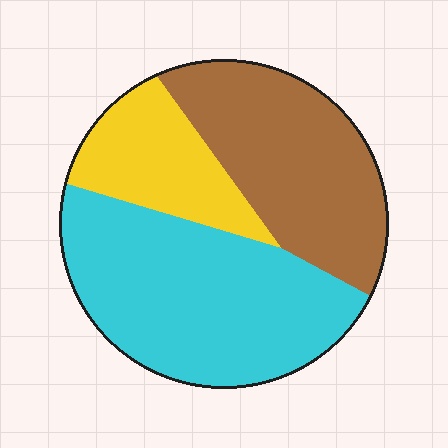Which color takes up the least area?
Yellow, at roughly 20%.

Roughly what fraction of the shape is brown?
Brown takes up about one third (1/3) of the shape.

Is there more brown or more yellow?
Brown.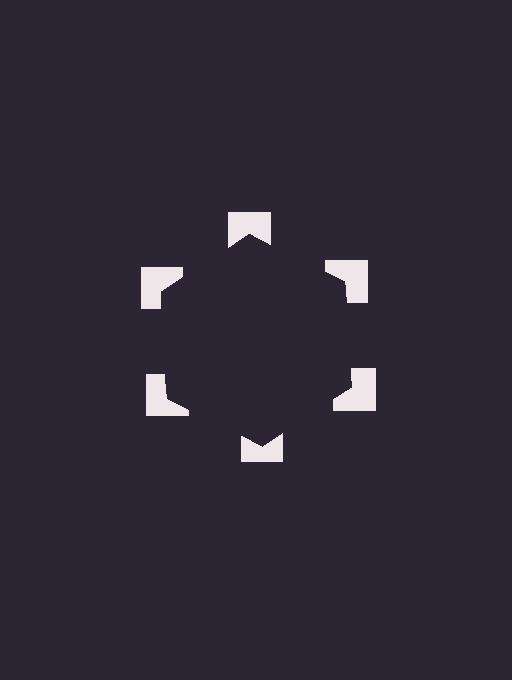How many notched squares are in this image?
There are 6 — one at each vertex of the illusory hexagon.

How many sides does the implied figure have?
6 sides.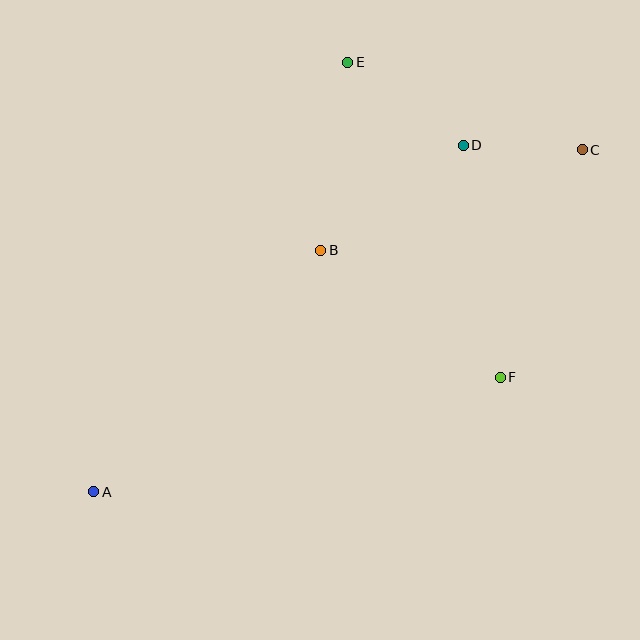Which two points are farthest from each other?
Points A and C are farthest from each other.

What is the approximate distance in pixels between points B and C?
The distance between B and C is approximately 280 pixels.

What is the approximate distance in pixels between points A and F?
The distance between A and F is approximately 422 pixels.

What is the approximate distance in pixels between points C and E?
The distance between C and E is approximately 250 pixels.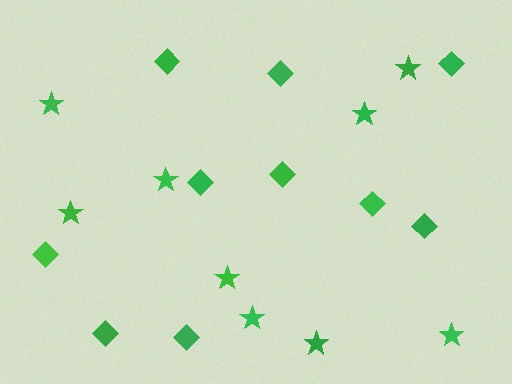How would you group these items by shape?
There are 2 groups: one group of stars (9) and one group of diamonds (10).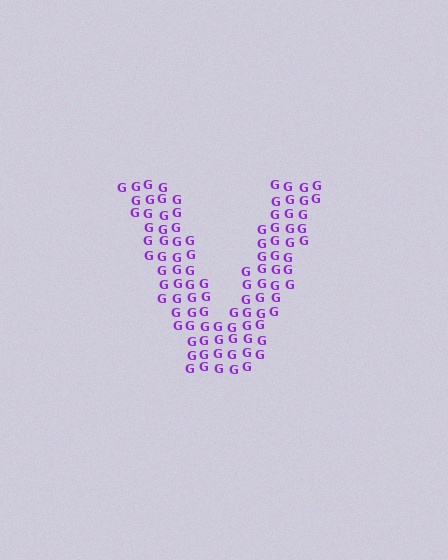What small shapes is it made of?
It is made of small letter G's.